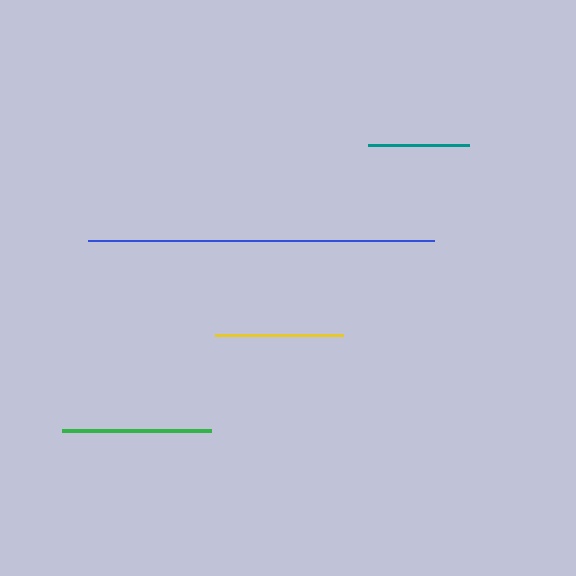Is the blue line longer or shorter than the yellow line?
The blue line is longer than the yellow line.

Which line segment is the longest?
The blue line is the longest at approximately 347 pixels.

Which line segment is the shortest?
The teal line is the shortest at approximately 101 pixels.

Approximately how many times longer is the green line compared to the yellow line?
The green line is approximately 1.2 times the length of the yellow line.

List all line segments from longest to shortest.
From longest to shortest: blue, green, yellow, teal.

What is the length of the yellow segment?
The yellow segment is approximately 128 pixels long.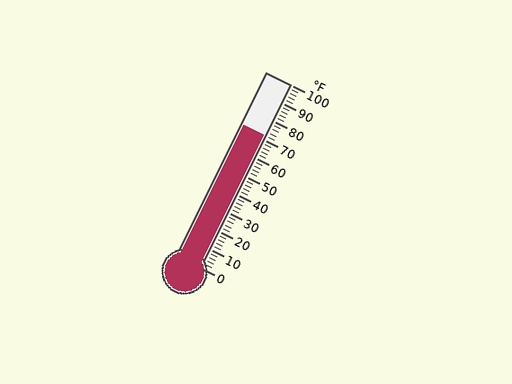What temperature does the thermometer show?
The thermometer shows approximately 72°F.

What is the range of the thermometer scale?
The thermometer scale ranges from 0°F to 100°F.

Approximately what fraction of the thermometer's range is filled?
The thermometer is filled to approximately 70% of its range.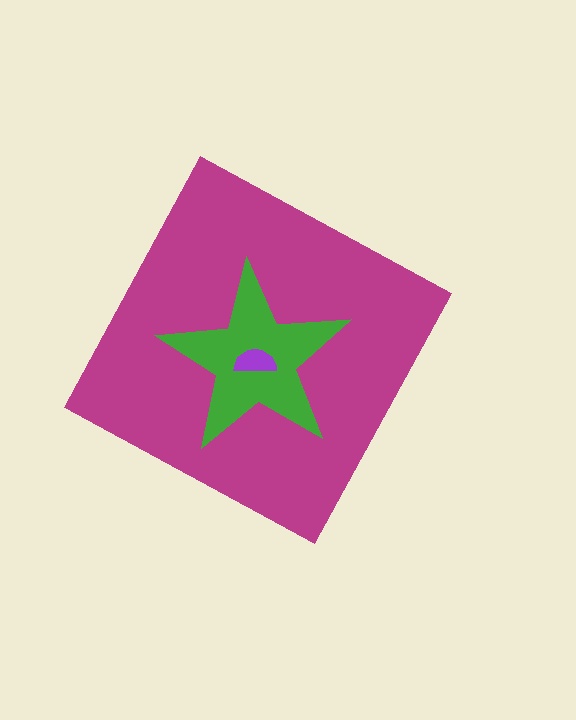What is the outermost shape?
The magenta diamond.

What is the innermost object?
The purple semicircle.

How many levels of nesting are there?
3.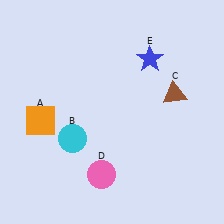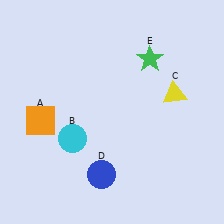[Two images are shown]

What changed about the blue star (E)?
In Image 1, E is blue. In Image 2, it changed to green.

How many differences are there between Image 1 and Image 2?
There are 3 differences between the two images.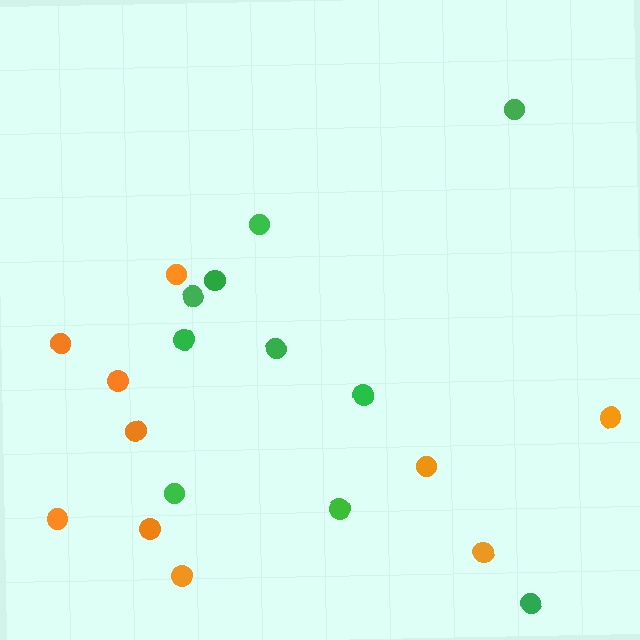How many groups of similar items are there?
There are 2 groups: one group of green circles (10) and one group of orange circles (10).